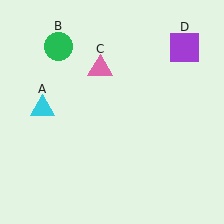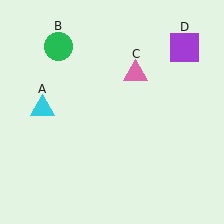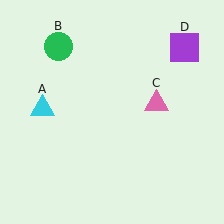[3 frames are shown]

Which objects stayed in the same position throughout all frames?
Cyan triangle (object A) and green circle (object B) and purple square (object D) remained stationary.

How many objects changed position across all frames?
1 object changed position: pink triangle (object C).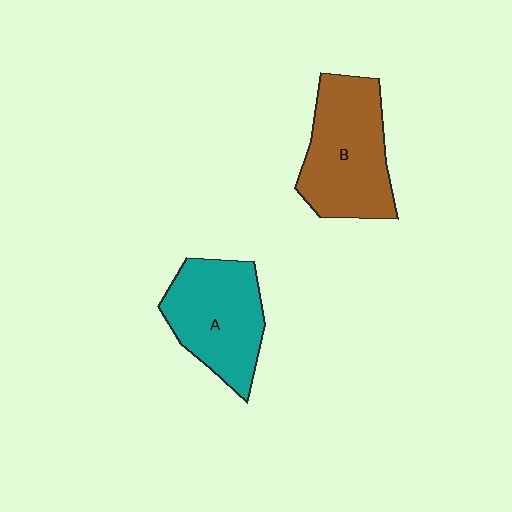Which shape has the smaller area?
Shape A (teal).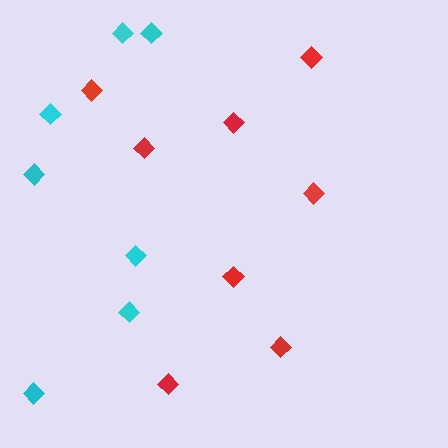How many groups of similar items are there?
There are 2 groups: one group of red diamonds (8) and one group of cyan diamonds (7).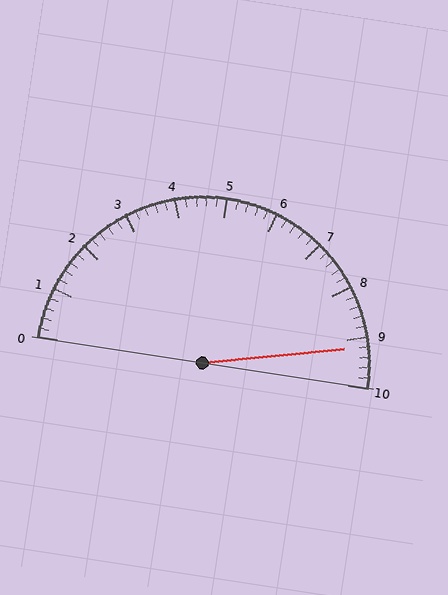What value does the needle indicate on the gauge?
The needle indicates approximately 9.2.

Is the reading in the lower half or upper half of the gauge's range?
The reading is in the upper half of the range (0 to 10).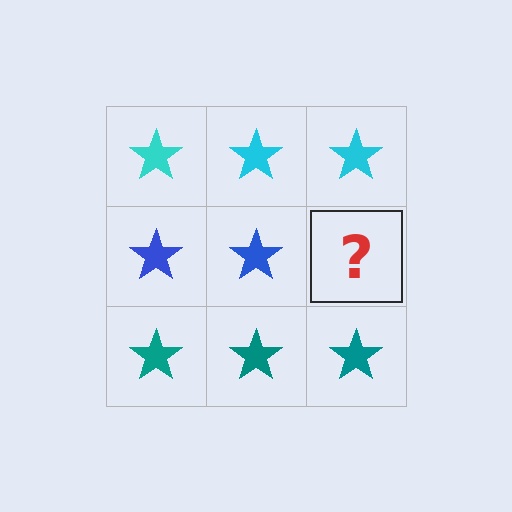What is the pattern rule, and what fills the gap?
The rule is that each row has a consistent color. The gap should be filled with a blue star.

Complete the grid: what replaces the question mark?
The question mark should be replaced with a blue star.